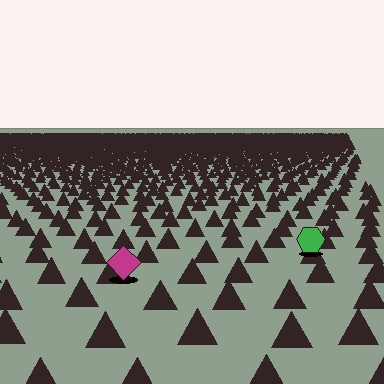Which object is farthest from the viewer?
The green hexagon is farthest from the viewer. It appears smaller and the ground texture around it is denser.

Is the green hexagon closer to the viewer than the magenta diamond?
No. The magenta diamond is closer — you can tell from the texture gradient: the ground texture is coarser near it.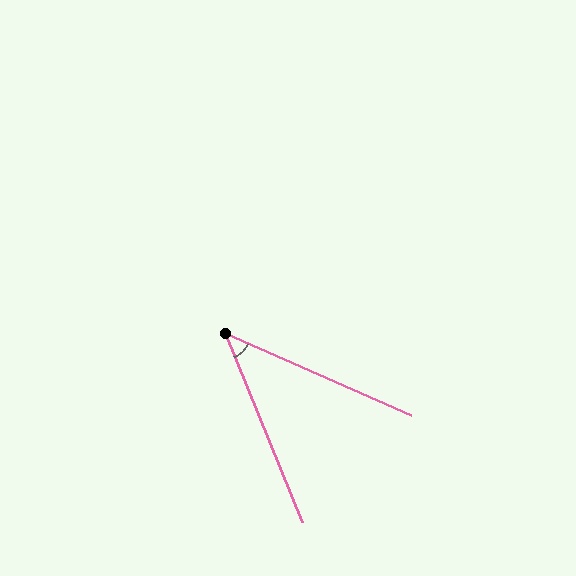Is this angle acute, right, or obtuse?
It is acute.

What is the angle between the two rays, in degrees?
Approximately 44 degrees.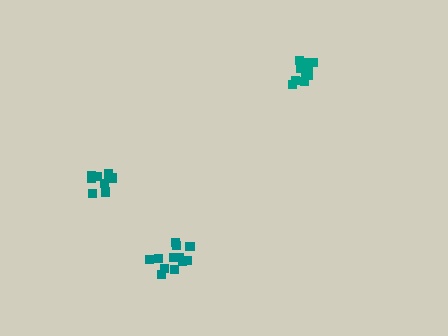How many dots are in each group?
Group 1: 10 dots, Group 2: 12 dots, Group 3: 10 dots (32 total).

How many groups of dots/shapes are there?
There are 3 groups.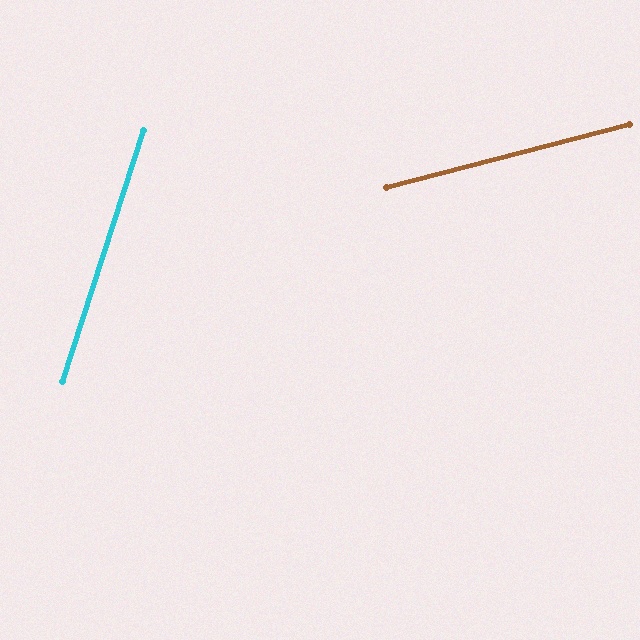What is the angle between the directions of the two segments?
Approximately 57 degrees.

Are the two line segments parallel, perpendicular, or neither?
Neither parallel nor perpendicular — they differ by about 57°.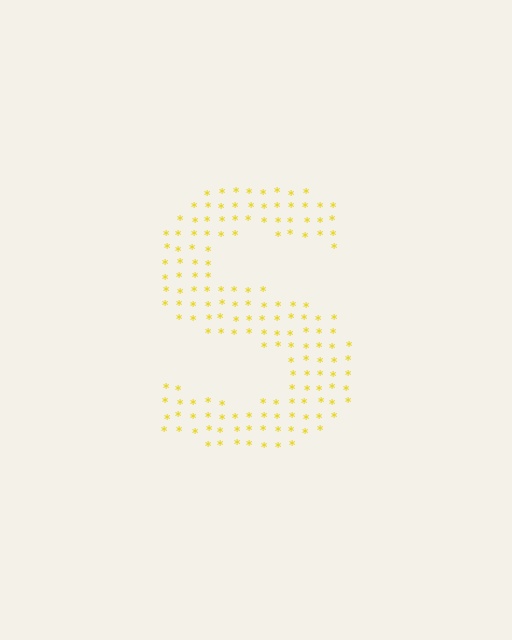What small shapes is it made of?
It is made of small asterisks.